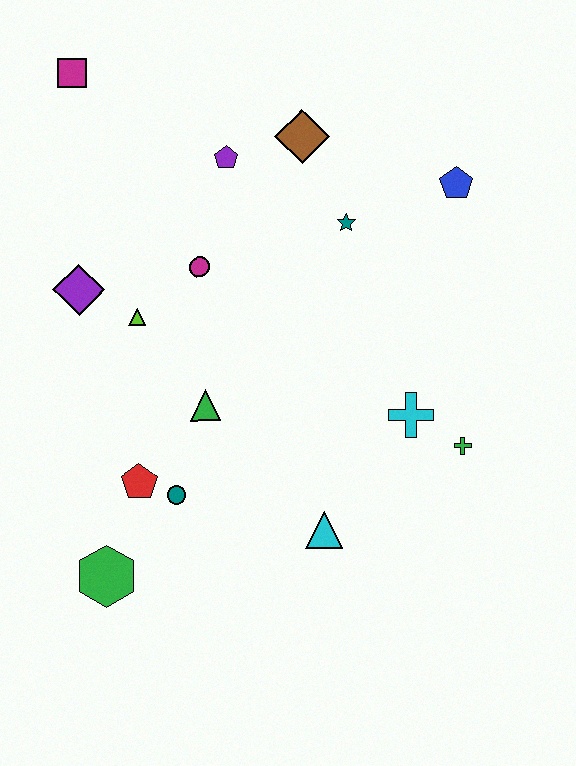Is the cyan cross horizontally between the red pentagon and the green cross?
Yes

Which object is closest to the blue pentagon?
The teal star is closest to the blue pentagon.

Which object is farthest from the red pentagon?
The blue pentagon is farthest from the red pentagon.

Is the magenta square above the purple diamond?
Yes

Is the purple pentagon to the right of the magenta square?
Yes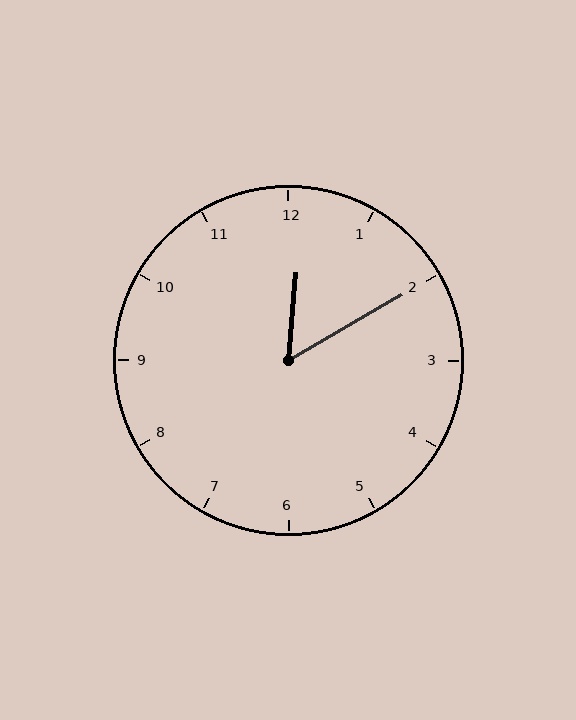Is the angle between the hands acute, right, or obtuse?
It is acute.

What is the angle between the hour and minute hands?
Approximately 55 degrees.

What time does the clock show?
12:10.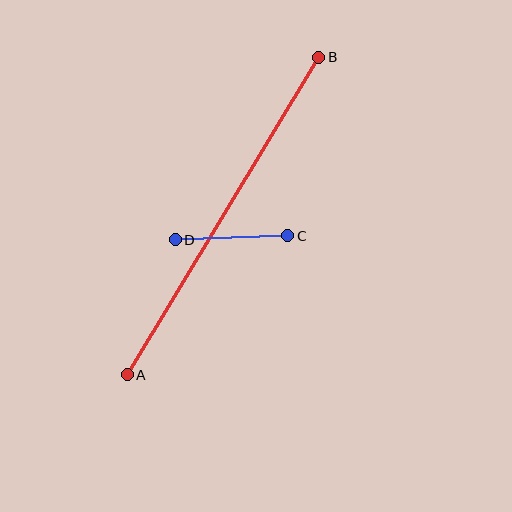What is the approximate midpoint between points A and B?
The midpoint is at approximately (223, 216) pixels.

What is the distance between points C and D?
The distance is approximately 113 pixels.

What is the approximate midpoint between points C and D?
The midpoint is at approximately (231, 238) pixels.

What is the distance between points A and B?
The distance is approximately 371 pixels.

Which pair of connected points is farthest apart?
Points A and B are farthest apart.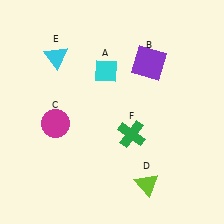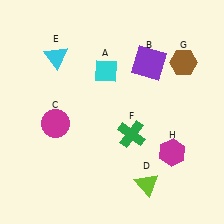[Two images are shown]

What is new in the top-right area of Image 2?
A brown hexagon (G) was added in the top-right area of Image 2.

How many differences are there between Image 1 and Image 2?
There are 2 differences between the two images.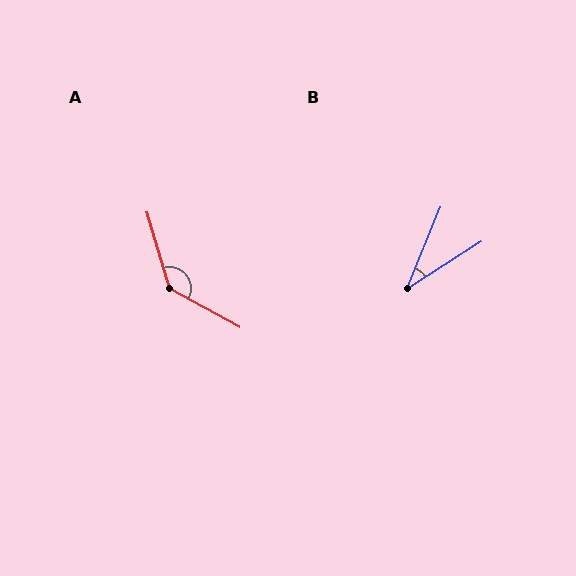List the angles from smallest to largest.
B (35°), A (135°).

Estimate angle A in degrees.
Approximately 135 degrees.